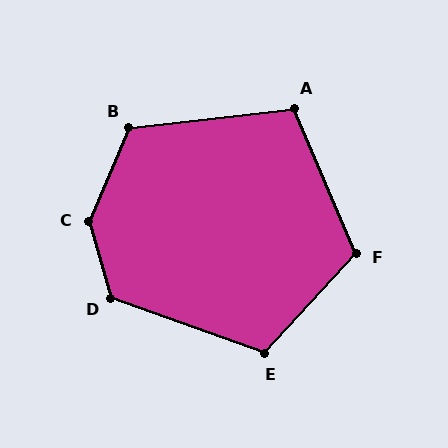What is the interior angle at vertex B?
Approximately 120 degrees (obtuse).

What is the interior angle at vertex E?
Approximately 113 degrees (obtuse).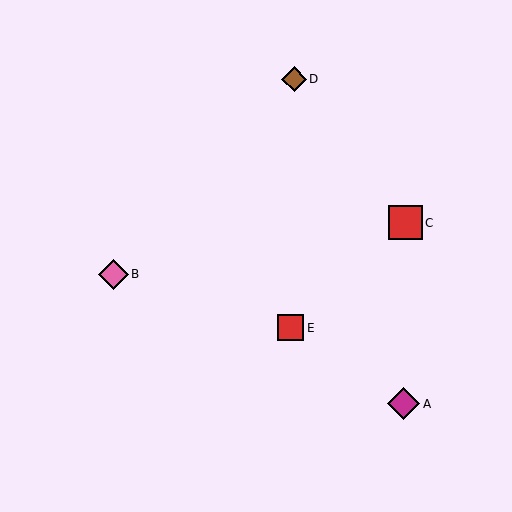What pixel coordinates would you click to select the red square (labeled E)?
Click at (291, 328) to select the red square E.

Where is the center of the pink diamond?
The center of the pink diamond is at (113, 274).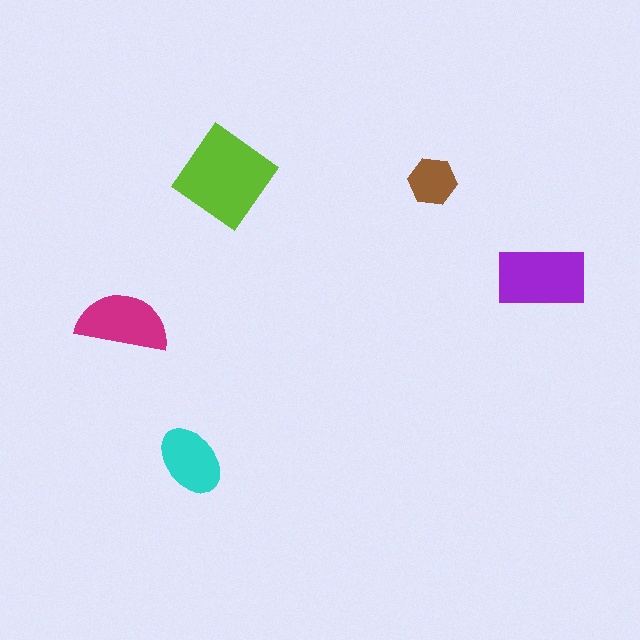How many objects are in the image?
There are 5 objects in the image.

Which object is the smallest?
The brown hexagon.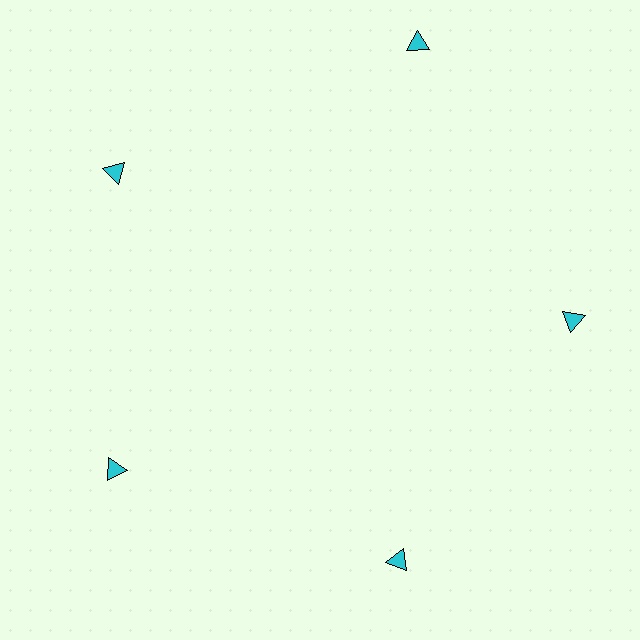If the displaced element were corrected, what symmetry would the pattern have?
It would have 5-fold rotational symmetry — the pattern would map onto itself every 72 degrees.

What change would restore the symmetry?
The symmetry would be restored by moving it inward, back onto the ring so that all 5 triangles sit at equal angles and equal distance from the center.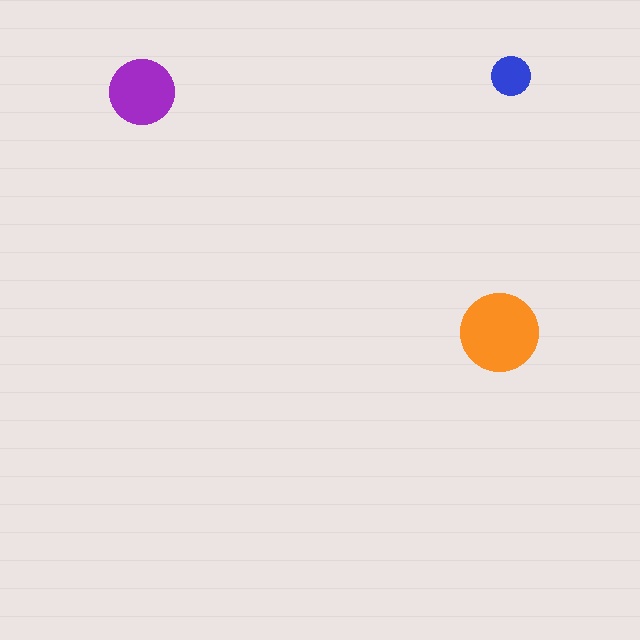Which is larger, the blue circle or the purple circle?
The purple one.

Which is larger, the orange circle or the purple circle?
The orange one.